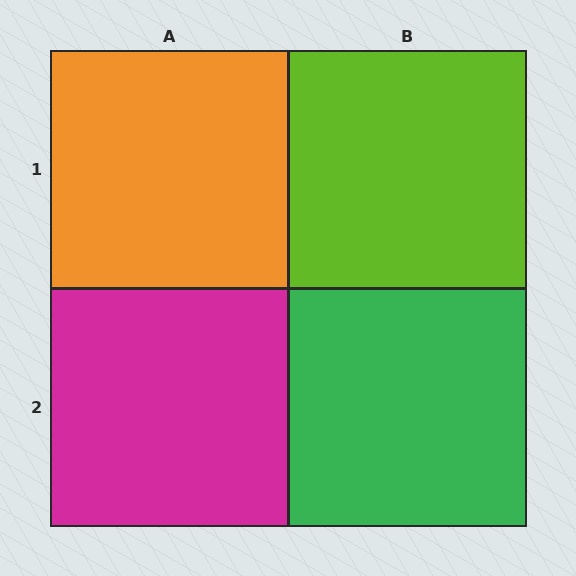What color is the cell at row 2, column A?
Magenta.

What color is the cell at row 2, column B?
Green.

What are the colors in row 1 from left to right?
Orange, lime.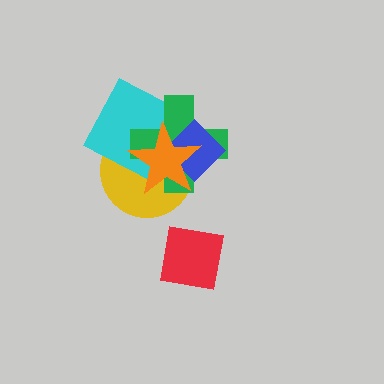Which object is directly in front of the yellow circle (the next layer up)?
The cyan square is directly in front of the yellow circle.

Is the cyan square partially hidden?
Yes, it is partially covered by another shape.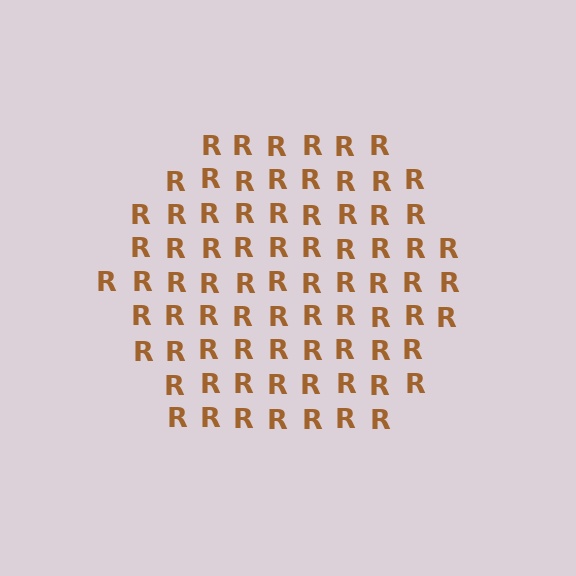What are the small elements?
The small elements are letter R's.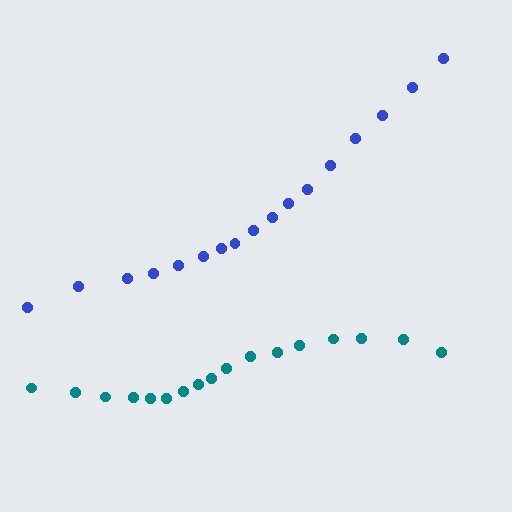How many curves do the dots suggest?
There are 2 distinct paths.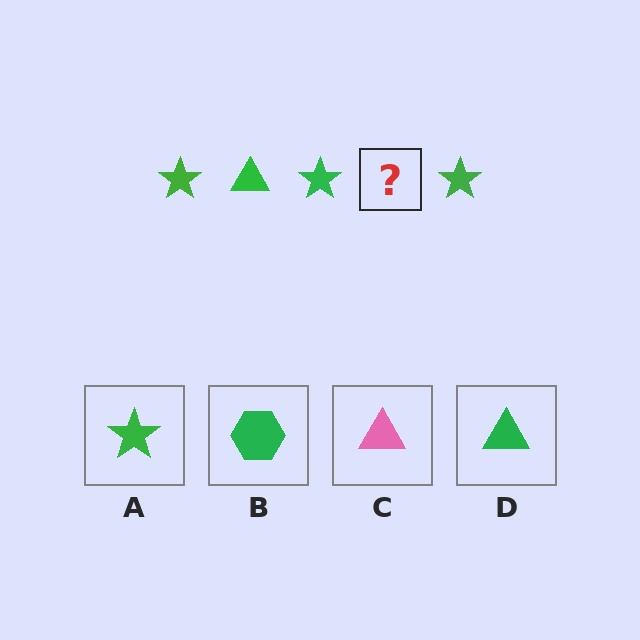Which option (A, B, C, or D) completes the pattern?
D.